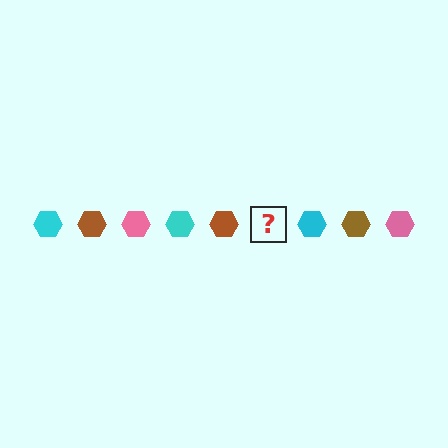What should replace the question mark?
The question mark should be replaced with a pink hexagon.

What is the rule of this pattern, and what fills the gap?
The rule is that the pattern cycles through cyan, brown, pink hexagons. The gap should be filled with a pink hexagon.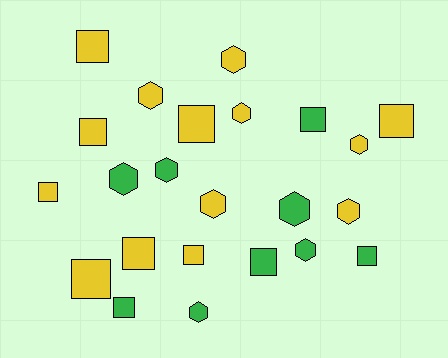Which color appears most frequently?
Yellow, with 14 objects.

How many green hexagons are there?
There are 5 green hexagons.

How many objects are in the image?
There are 23 objects.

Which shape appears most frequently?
Square, with 12 objects.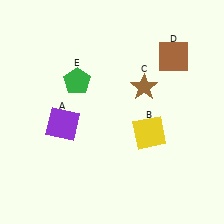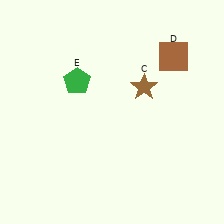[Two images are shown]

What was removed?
The yellow square (B), the purple square (A) were removed in Image 2.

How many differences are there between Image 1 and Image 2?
There are 2 differences between the two images.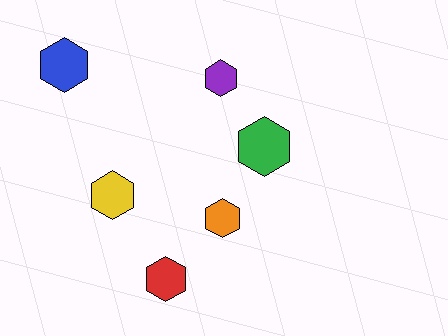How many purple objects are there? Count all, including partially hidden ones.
There is 1 purple object.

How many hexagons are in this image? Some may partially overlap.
There are 6 hexagons.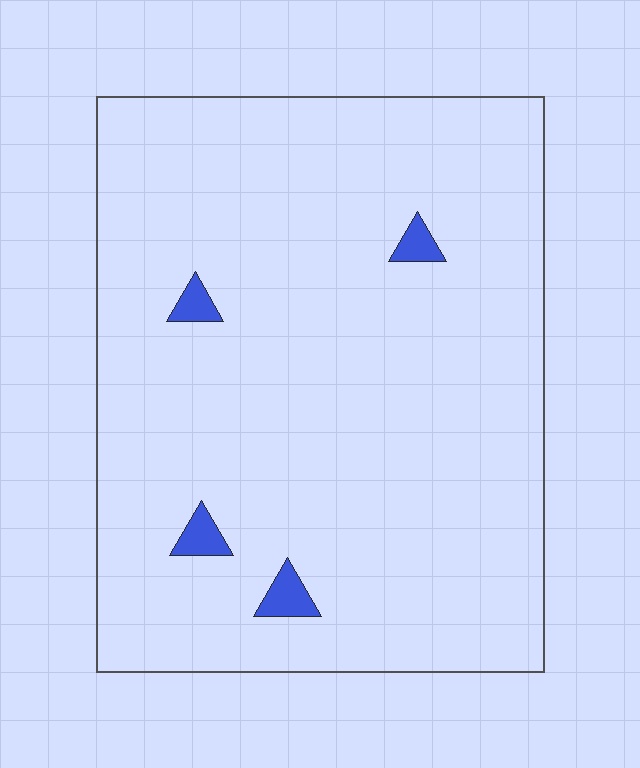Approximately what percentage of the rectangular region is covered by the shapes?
Approximately 5%.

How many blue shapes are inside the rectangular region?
4.